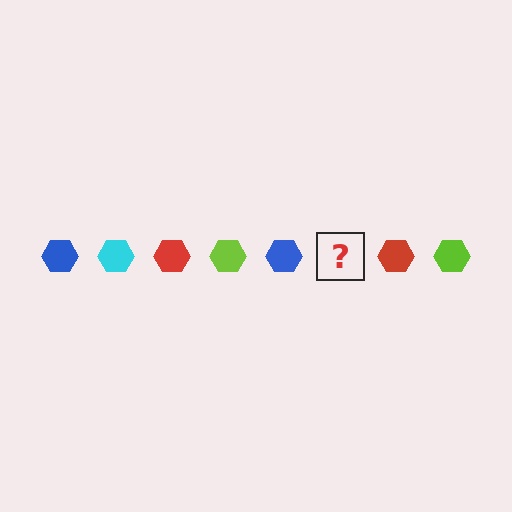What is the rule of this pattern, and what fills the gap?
The rule is that the pattern cycles through blue, cyan, red, lime hexagons. The gap should be filled with a cyan hexagon.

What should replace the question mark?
The question mark should be replaced with a cyan hexagon.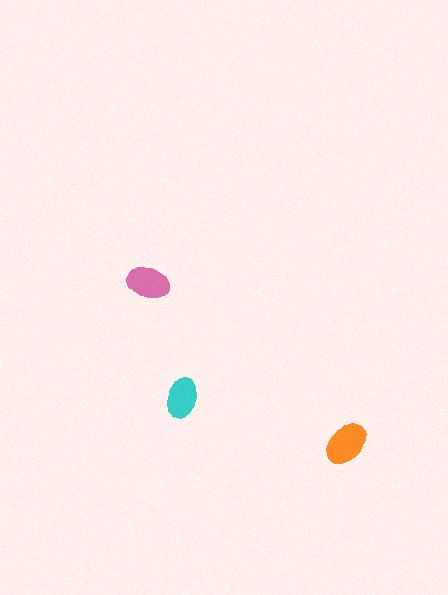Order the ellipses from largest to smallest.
the orange one, the pink one, the cyan one.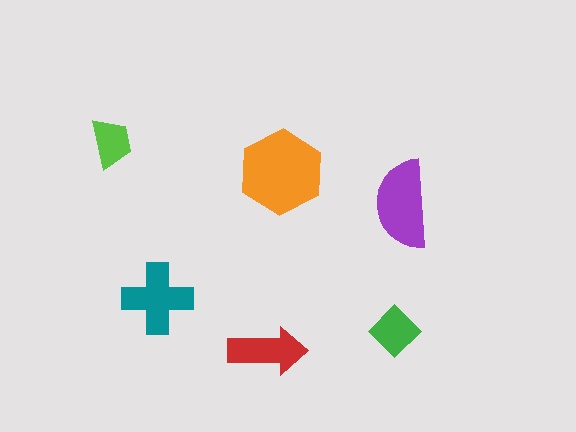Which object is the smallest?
The lime trapezoid.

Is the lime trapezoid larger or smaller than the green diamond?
Smaller.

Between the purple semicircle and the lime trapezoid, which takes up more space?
The purple semicircle.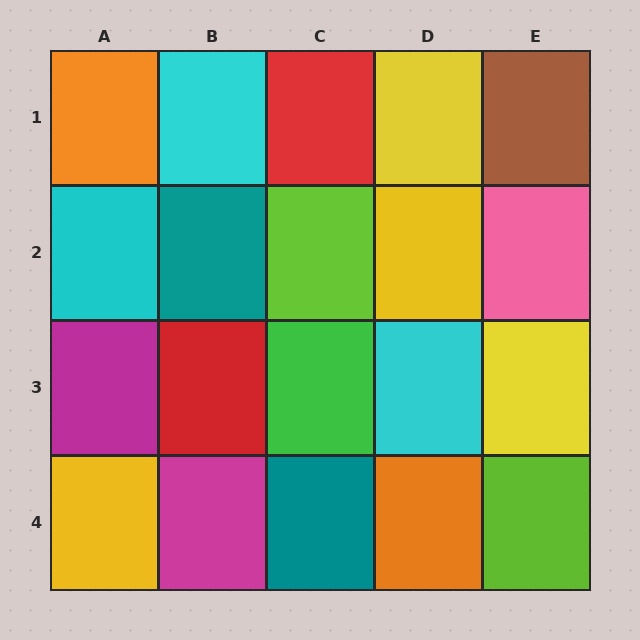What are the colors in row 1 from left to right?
Orange, cyan, red, yellow, brown.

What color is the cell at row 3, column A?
Magenta.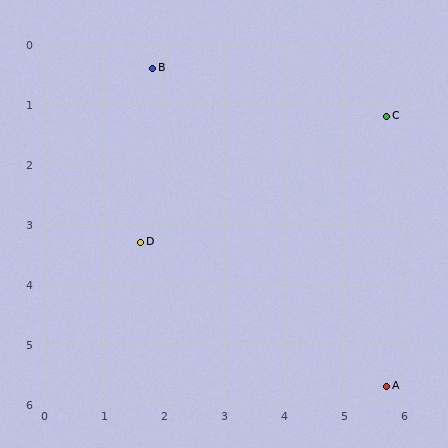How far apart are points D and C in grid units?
Points D and C are about 4.6 grid units apart.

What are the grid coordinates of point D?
Point D is at approximately (1.6, 3.3).